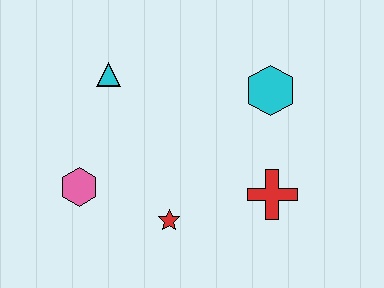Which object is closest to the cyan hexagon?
The red cross is closest to the cyan hexagon.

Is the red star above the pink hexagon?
No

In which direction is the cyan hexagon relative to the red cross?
The cyan hexagon is above the red cross.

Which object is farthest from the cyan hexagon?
The pink hexagon is farthest from the cyan hexagon.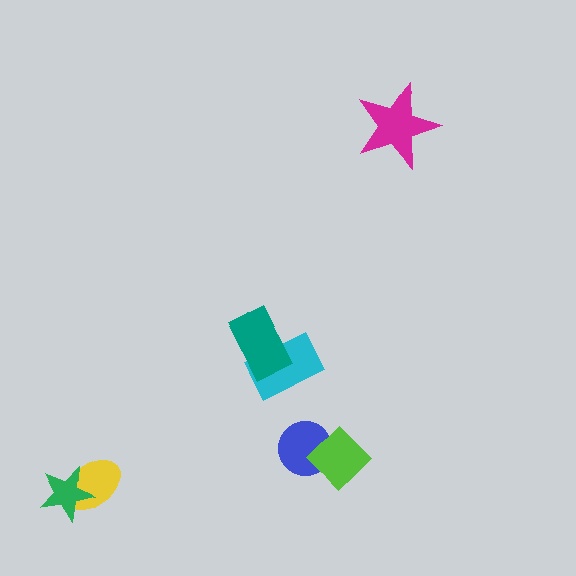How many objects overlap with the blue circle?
1 object overlaps with the blue circle.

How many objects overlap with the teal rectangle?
1 object overlaps with the teal rectangle.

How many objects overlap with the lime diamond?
1 object overlaps with the lime diamond.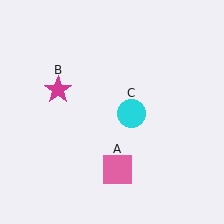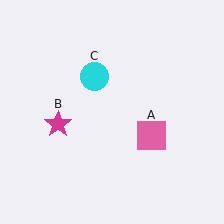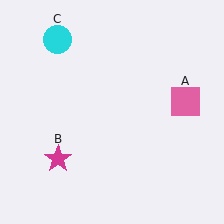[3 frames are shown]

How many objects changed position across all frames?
3 objects changed position: pink square (object A), magenta star (object B), cyan circle (object C).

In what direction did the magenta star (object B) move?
The magenta star (object B) moved down.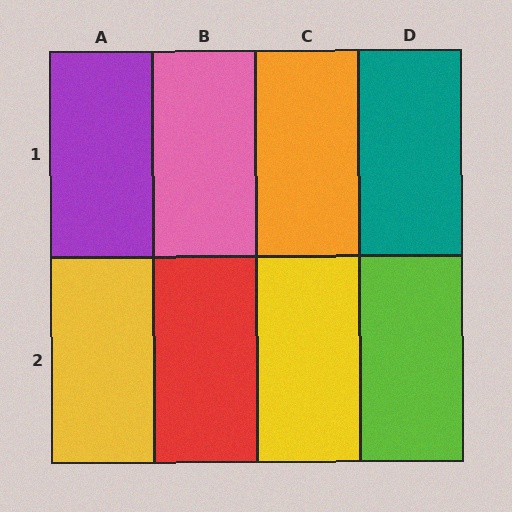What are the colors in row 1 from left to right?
Purple, pink, orange, teal.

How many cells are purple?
1 cell is purple.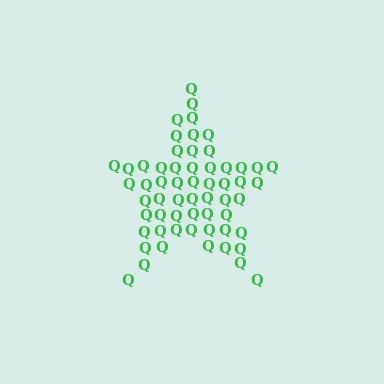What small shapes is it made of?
It is made of small letter Q's.